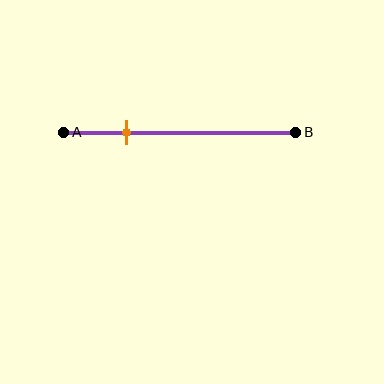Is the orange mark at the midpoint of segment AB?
No, the mark is at about 25% from A, not at the 50% midpoint.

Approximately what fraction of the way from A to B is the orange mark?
The orange mark is approximately 25% of the way from A to B.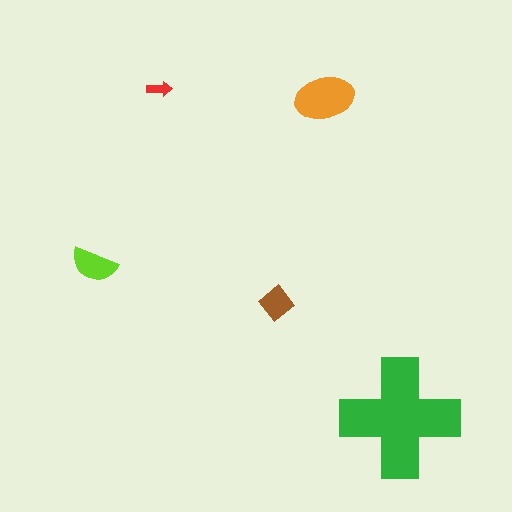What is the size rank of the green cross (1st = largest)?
1st.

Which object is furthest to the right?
The green cross is rightmost.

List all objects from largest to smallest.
The green cross, the orange ellipse, the lime semicircle, the brown diamond, the red arrow.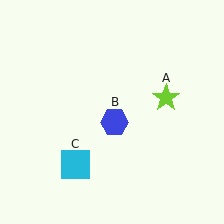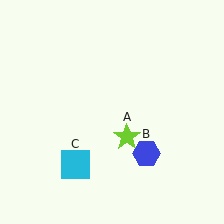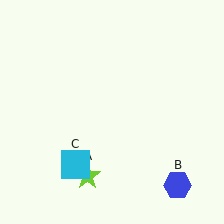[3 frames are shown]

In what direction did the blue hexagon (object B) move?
The blue hexagon (object B) moved down and to the right.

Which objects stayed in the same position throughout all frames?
Cyan square (object C) remained stationary.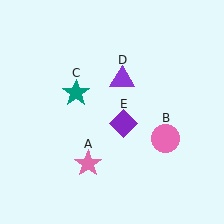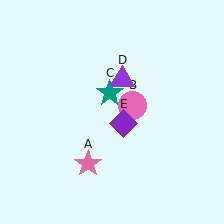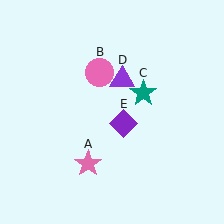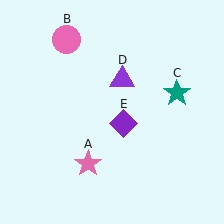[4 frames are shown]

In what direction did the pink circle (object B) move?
The pink circle (object B) moved up and to the left.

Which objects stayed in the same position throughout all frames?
Pink star (object A) and purple triangle (object D) and purple diamond (object E) remained stationary.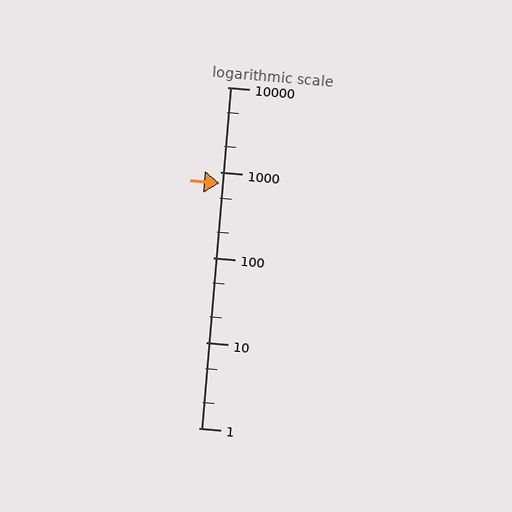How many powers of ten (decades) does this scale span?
The scale spans 4 decades, from 1 to 10000.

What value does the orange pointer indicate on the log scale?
The pointer indicates approximately 750.